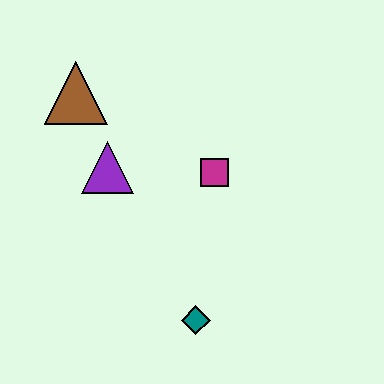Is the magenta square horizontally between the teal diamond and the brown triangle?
No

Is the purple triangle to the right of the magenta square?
No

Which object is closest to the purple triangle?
The brown triangle is closest to the purple triangle.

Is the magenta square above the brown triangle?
No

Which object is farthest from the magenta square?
The brown triangle is farthest from the magenta square.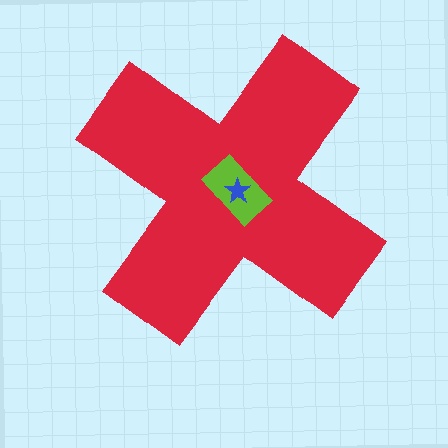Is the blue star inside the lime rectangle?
Yes.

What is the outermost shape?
The red cross.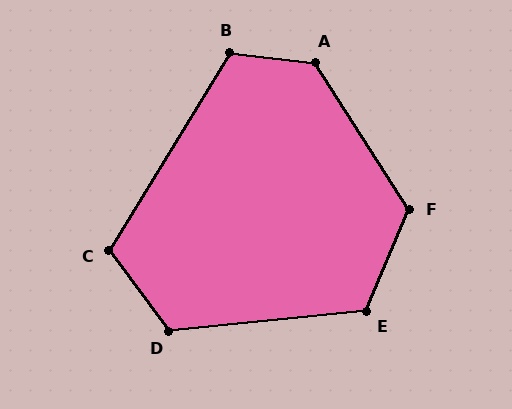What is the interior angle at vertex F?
Approximately 124 degrees (obtuse).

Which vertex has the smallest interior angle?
C, at approximately 112 degrees.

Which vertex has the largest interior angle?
A, at approximately 129 degrees.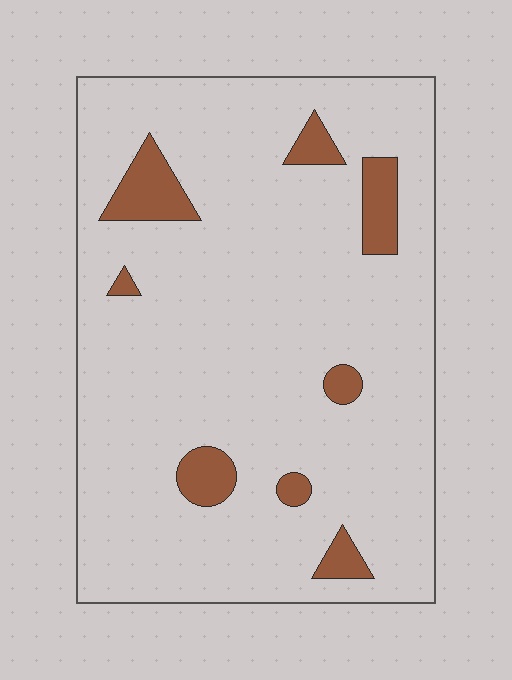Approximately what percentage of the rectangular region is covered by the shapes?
Approximately 10%.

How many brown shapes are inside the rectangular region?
8.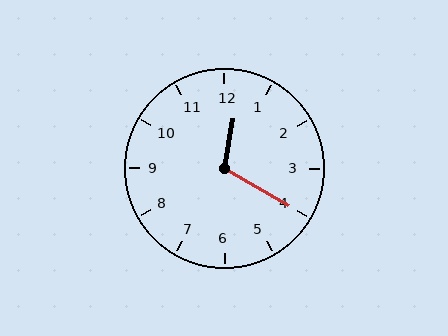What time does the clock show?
12:20.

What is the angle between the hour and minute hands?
Approximately 110 degrees.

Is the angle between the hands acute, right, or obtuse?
It is obtuse.